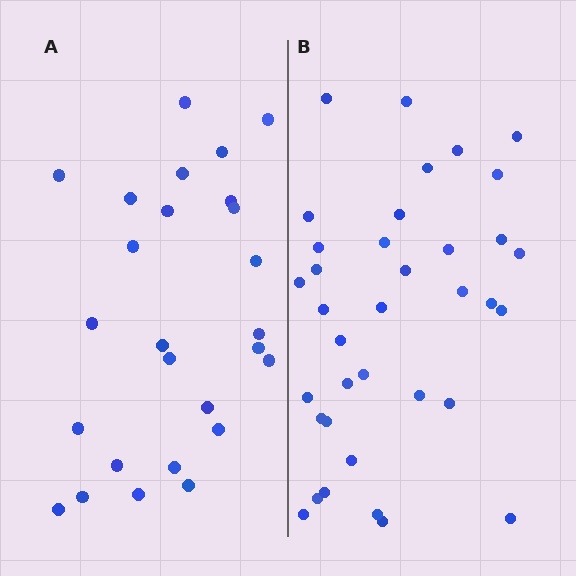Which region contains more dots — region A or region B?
Region B (the right region) has more dots.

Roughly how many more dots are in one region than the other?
Region B has roughly 10 or so more dots than region A.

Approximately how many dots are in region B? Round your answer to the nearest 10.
About 40 dots. (The exact count is 36, which rounds to 40.)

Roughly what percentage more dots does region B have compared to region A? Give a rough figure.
About 40% more.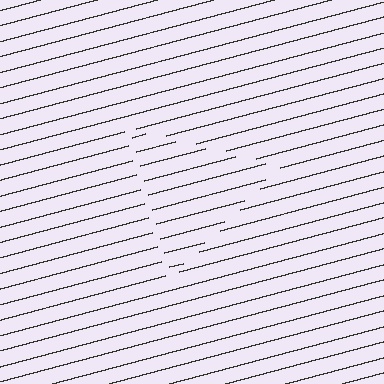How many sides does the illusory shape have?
3 sides — the line-ends trace a triangle.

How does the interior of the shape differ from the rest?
The interior of the shape contains the same grating, shifted by half a period — the contour is defined by the phase discontinuity where line-ends from the inner and outer gratings abut.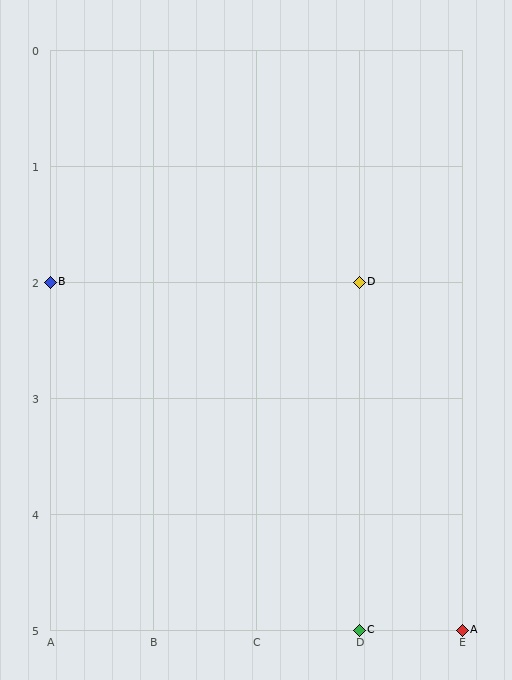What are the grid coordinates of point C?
Point C is at grid coordinates (D, 5).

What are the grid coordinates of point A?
Point A is at grid coordinates (E, 5).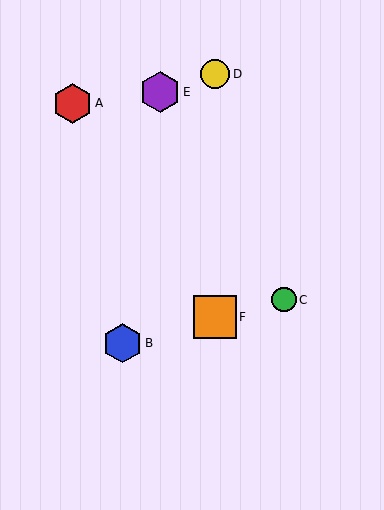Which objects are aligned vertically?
Objects D, F are aligned vertically.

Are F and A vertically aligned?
No, F is at x≈215 and A is at x≈72.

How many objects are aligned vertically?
2 objects (D, F) are aligned vertically.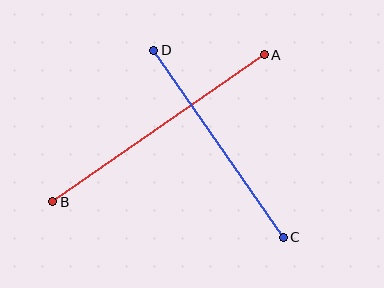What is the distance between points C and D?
The distance is approximately 228 pixels.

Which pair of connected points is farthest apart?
Points A and B are farthest apart.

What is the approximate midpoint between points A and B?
The midpoint is at approximately (159, 128) pixels.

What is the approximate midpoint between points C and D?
The midpoint is at approximately (219, 144) pixels.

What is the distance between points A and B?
The distance is approximately 258 pixels.